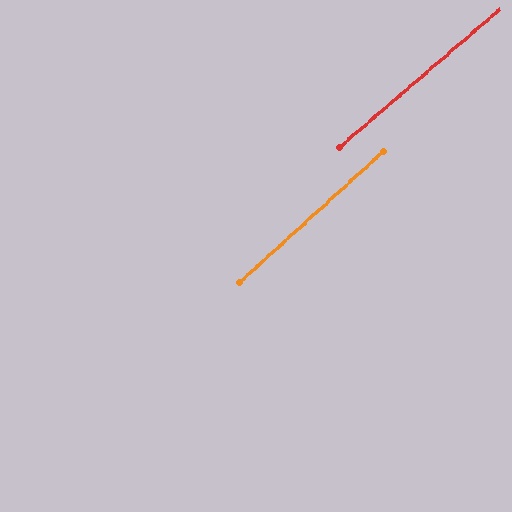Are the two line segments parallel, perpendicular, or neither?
Parallel — their directions differ by only 1.5°.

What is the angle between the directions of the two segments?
Approximately 2 degrees.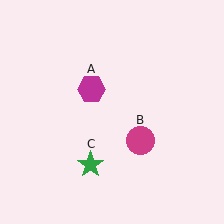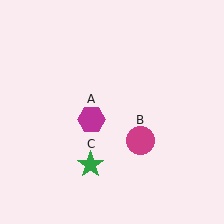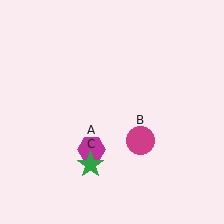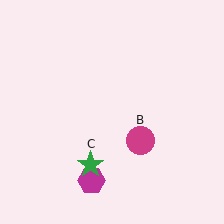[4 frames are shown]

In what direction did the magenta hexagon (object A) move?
The magenta hexagon (object A) moved down.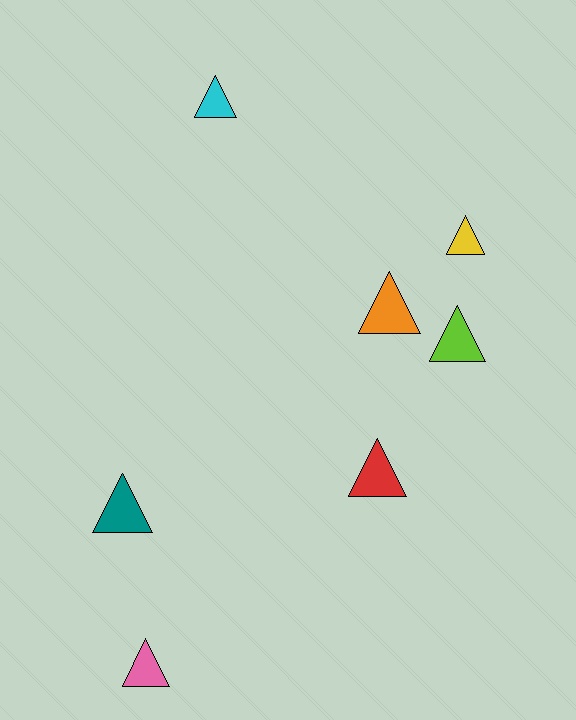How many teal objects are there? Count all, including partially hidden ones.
There is 1 teal object.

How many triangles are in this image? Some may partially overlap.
There are 7 triangles.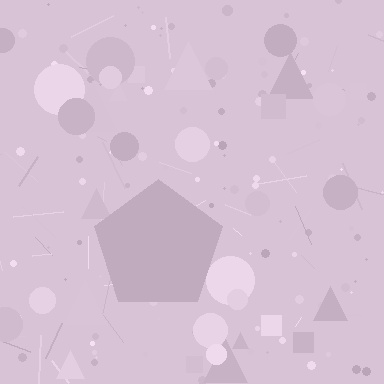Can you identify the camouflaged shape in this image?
The camouflaged shape is a pentagon.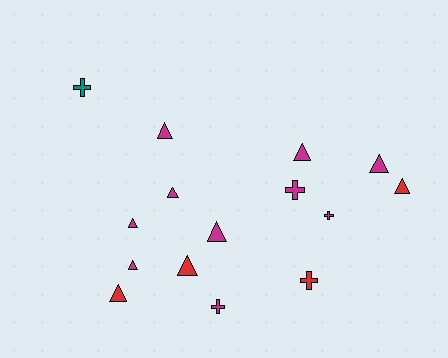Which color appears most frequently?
Magenta, with 10 objects.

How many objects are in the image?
There are 15 objects.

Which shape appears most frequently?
Triangle, with 10 objects.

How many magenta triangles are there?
There are 7 magenta triangles.